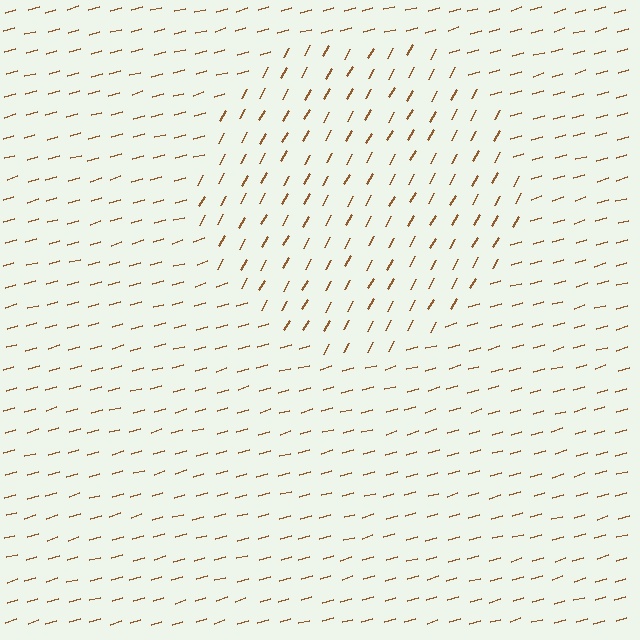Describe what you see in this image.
The image is filled with small brown line segments. A circle region in the image has lines oriented differently from the surrounding lines, creating a visible texture boundary.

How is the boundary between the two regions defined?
The boundary is defined purely by a change in line orientation (approximately 45 degrees difference). All lines are the same color and thickness.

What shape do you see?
I see a circle.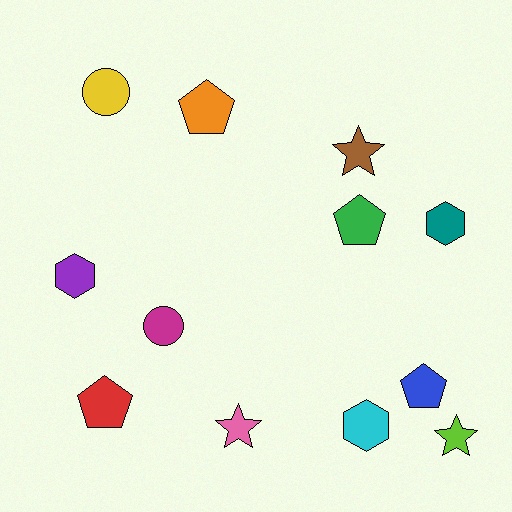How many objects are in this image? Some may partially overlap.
There are 12 objects.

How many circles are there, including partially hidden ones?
There are 2 circles.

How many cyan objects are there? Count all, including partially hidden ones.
There is 1 cyan object.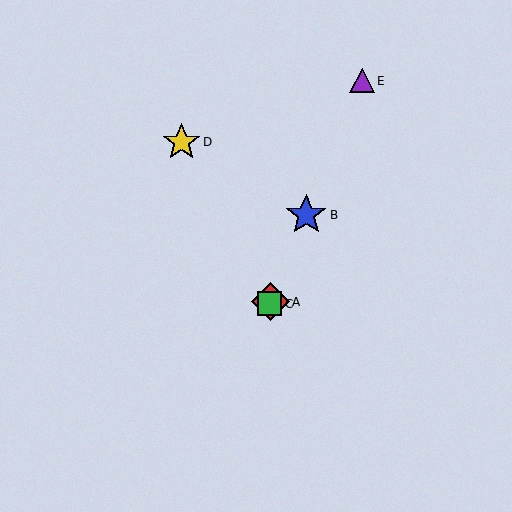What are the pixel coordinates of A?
Object A is at (270, 302).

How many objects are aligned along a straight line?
4 objects (A, B, C, E) are aligned along a straight line.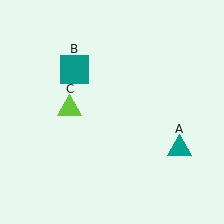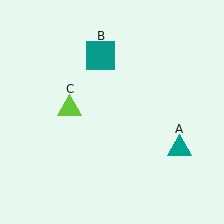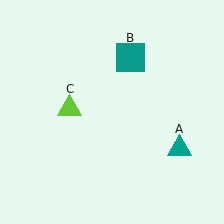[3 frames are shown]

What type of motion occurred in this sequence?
The teal square (object B) rotated clockwise around the center of the scene.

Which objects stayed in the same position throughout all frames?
Teal triangle (object A) and lime triangle (object C) remained stationary.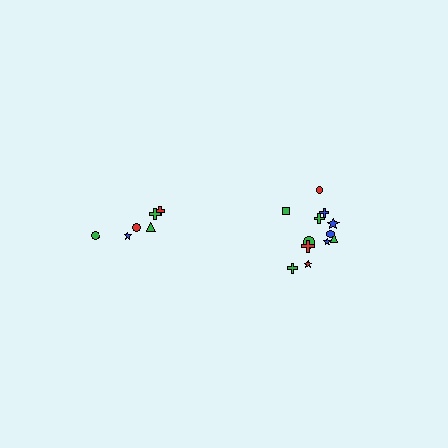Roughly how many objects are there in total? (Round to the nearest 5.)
Roughly 20 objects in total.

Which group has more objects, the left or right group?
The right group.